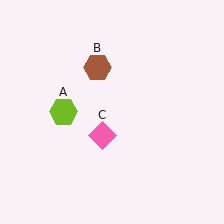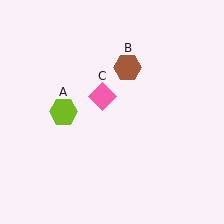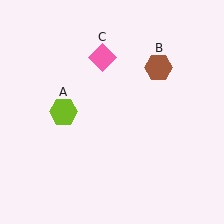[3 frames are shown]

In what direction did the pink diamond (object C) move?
The pink diamond (object C) moved up.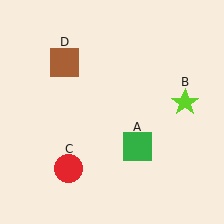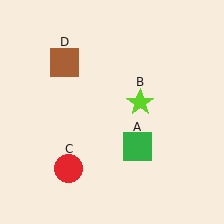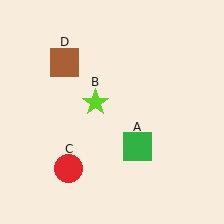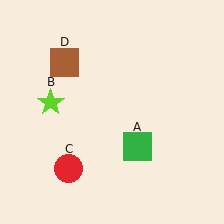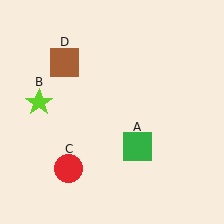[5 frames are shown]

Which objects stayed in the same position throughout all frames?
Green square (object A) and red circle (object C) and brown square (object D) remained stationary.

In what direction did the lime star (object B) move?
The lime star (object B) moved left.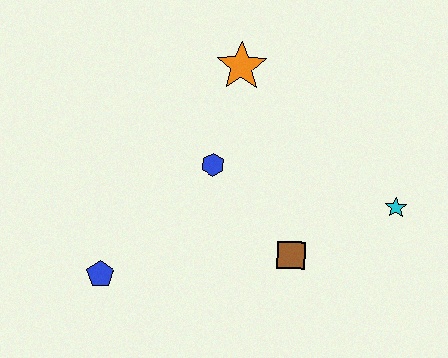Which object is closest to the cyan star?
The brown square is closest to the cyan star.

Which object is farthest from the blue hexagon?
The cyan star is farthest from the blue hexagon.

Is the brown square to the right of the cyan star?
No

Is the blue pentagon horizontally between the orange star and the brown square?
No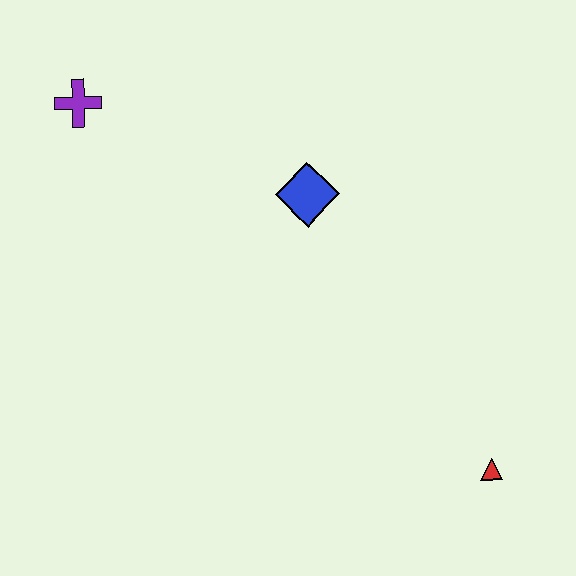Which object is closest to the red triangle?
The blue diamond is closest to the red triangle.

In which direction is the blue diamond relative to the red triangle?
The blue diamond is above the red triangle.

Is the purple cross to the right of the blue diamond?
No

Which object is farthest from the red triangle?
The purple cross is farthest from the red triangle.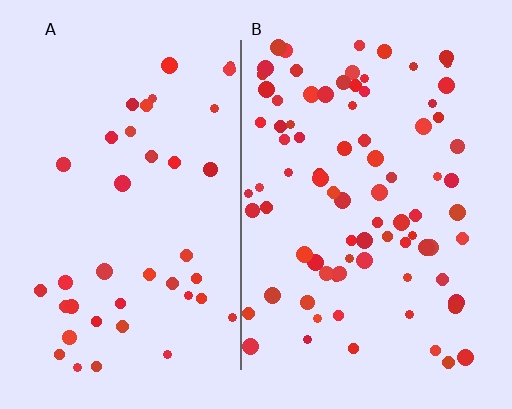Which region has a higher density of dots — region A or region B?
B (the right).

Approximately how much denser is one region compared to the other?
Approximately 2.0× — region B over region A.